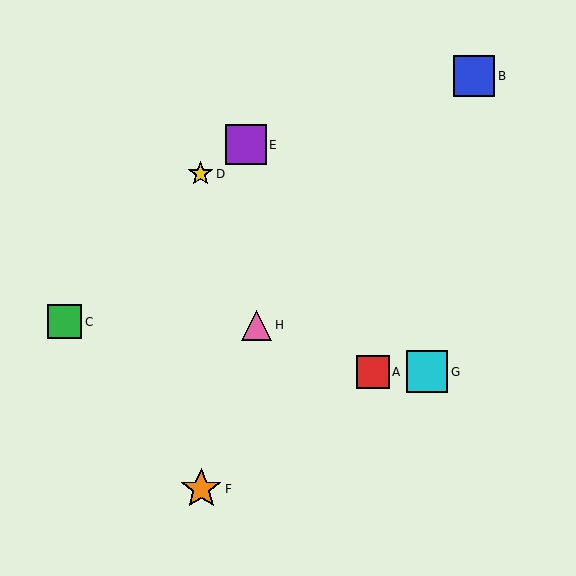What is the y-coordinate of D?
Object D is at y≈174.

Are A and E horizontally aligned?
No, A is at y≈372 and E is at y≈145.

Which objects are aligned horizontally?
Objects A, G are aligned horizontally.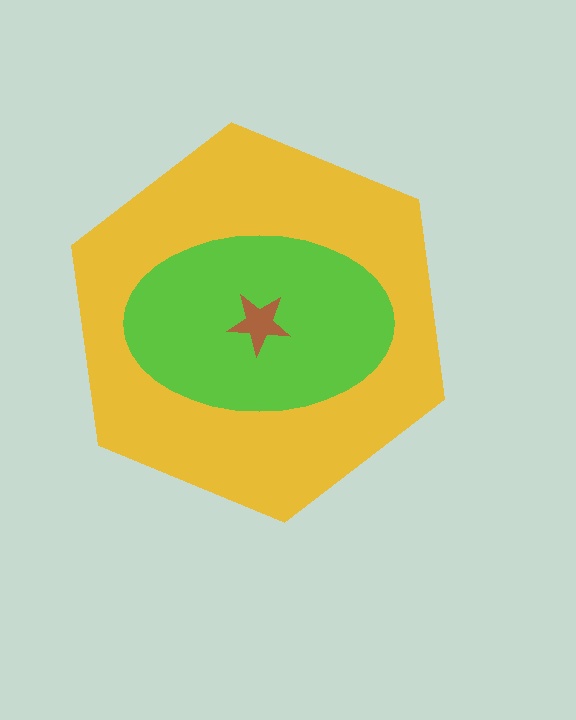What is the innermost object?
The brown star.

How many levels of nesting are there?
3.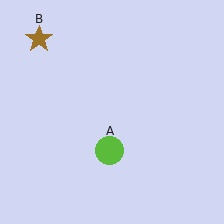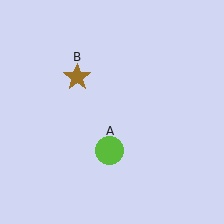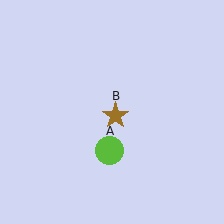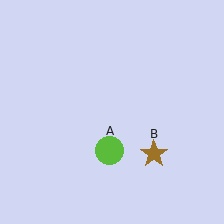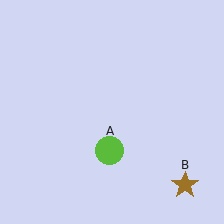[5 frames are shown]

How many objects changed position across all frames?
1 object changed position: brown star (object B).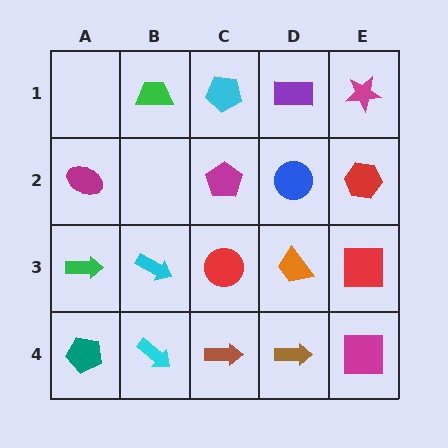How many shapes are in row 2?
4 shapes.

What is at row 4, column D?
A brown arrow.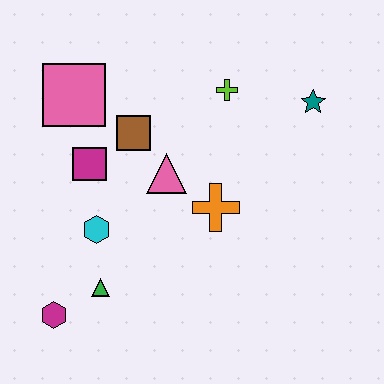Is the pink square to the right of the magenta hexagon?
Yes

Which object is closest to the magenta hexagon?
The green triangle is closest to the magenta hexagon.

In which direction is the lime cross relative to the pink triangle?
The lime cross is above the pink triangle.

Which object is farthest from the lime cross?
The magenta hexagon is farthest from the lime cross.